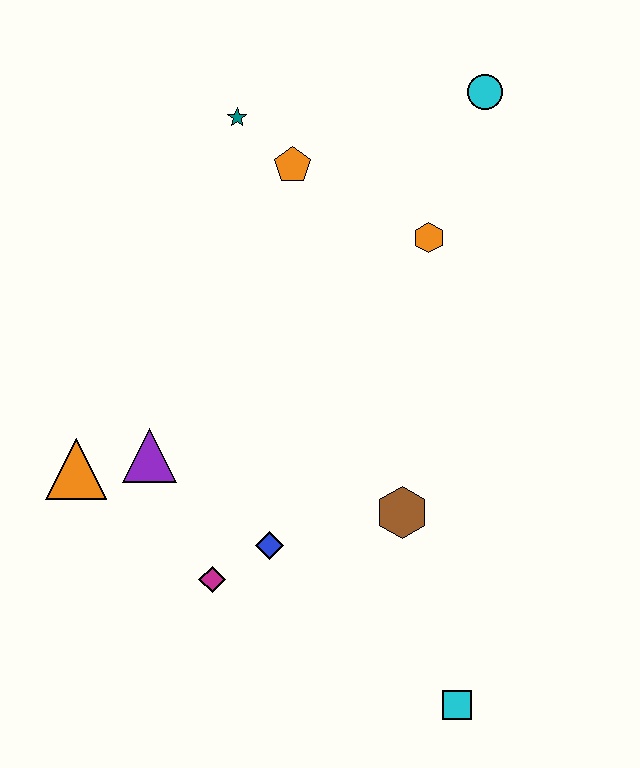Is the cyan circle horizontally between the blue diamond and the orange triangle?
No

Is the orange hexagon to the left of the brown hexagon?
No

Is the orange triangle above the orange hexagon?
No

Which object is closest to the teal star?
The orange pentagon is closest to the teal star.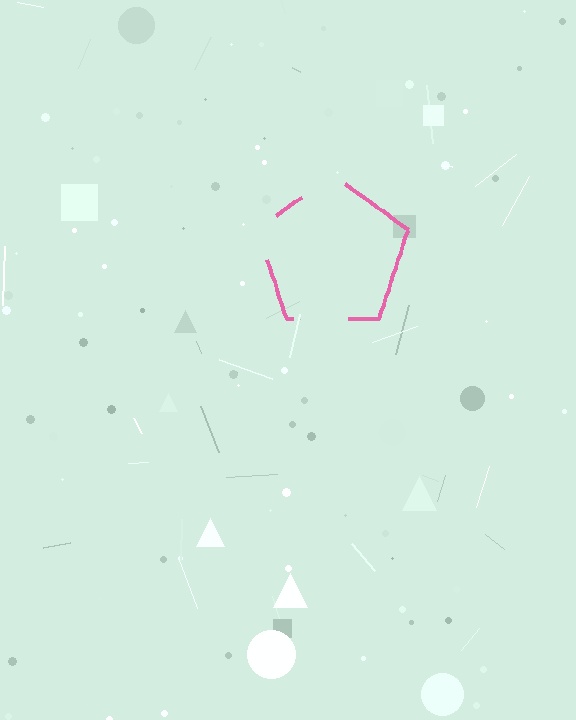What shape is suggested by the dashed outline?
The dashed outline suggests a pentagon.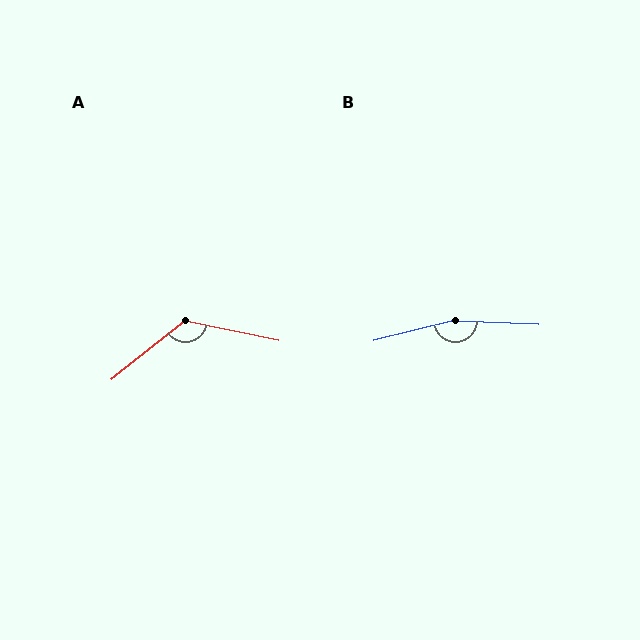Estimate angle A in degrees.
Approximately 130 degrees.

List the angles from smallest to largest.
A (130°), B (164°).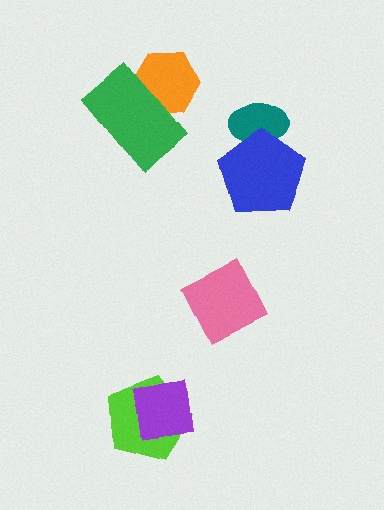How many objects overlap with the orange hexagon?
1 object overlaps with the orange hexagon.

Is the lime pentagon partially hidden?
Yes, it is partially covered by another shape.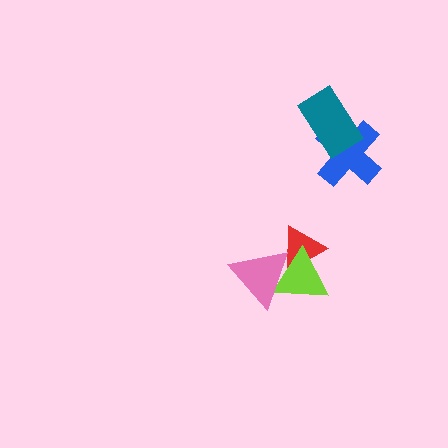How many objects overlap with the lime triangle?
2 objects overlap with the lime triangle.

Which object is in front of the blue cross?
The teal rectangle is in front of the blue cross.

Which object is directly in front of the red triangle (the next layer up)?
The lime triangle is directly in front of the red triangle.